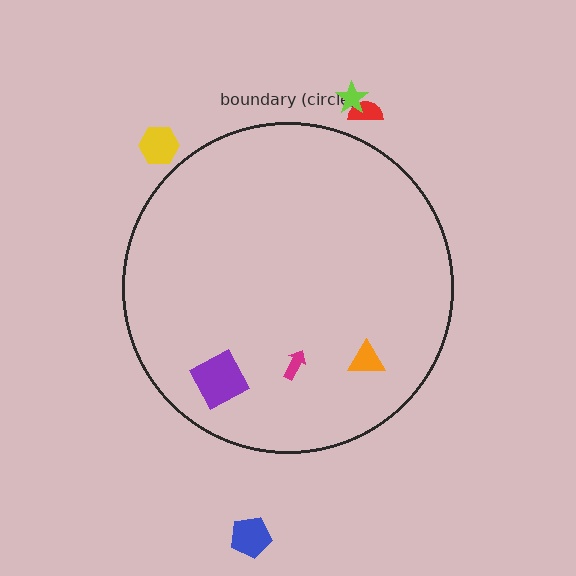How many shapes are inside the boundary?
3 inside, 4 outside.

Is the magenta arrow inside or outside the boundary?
Inside.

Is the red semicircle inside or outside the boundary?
Outside.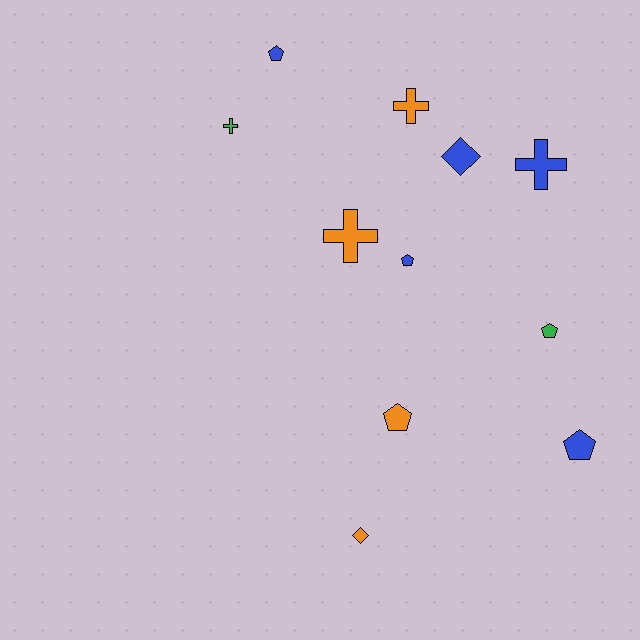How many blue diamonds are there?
There is 1 blue diamond.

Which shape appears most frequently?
Pentagon, with 5 objects.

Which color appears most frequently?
Blue, with 5 objects.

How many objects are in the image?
There are 11 objects.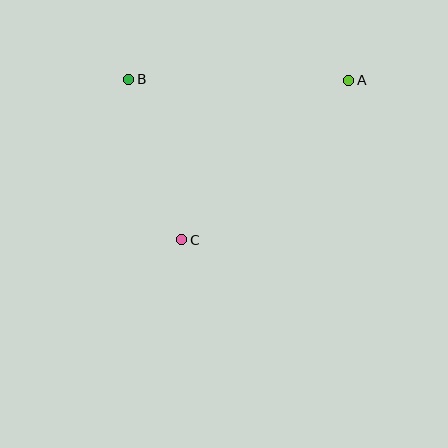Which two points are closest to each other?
Points B and C are closest to each other.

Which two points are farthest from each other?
Points A and C are farthest from each other.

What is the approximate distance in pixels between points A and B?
The distance between A and B is approximately 220 pixels.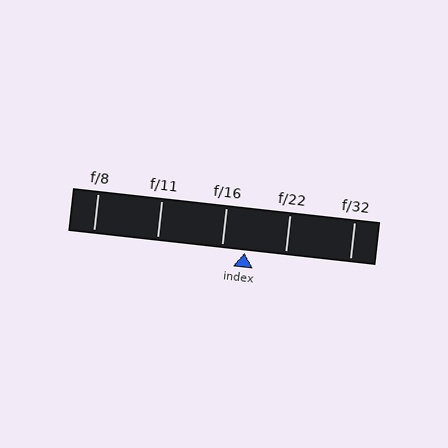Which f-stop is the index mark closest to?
The index mark is closest to f/16.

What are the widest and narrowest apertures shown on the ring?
The widest aperture shown is f/8 and the narrowest is f/32.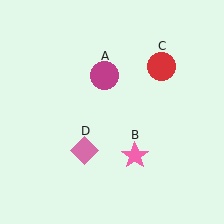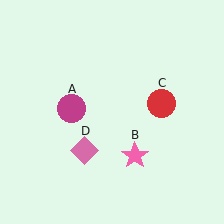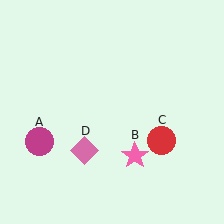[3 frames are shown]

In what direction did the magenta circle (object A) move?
The magenta circle (object A) moved down and to the left.